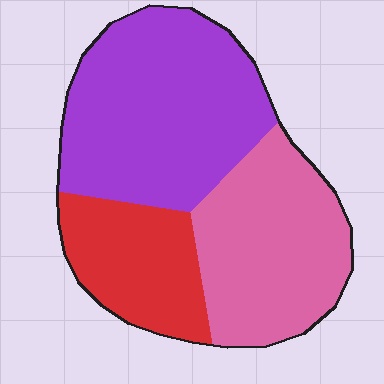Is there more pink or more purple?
Purple.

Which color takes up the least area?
Red, at roughly 20%.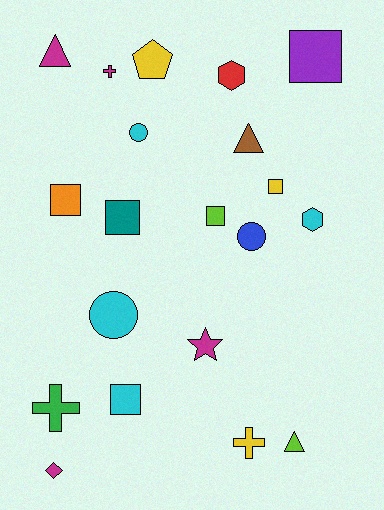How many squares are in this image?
There are 6 squares.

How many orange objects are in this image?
There is 1 orange object.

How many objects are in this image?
There are 20 objects.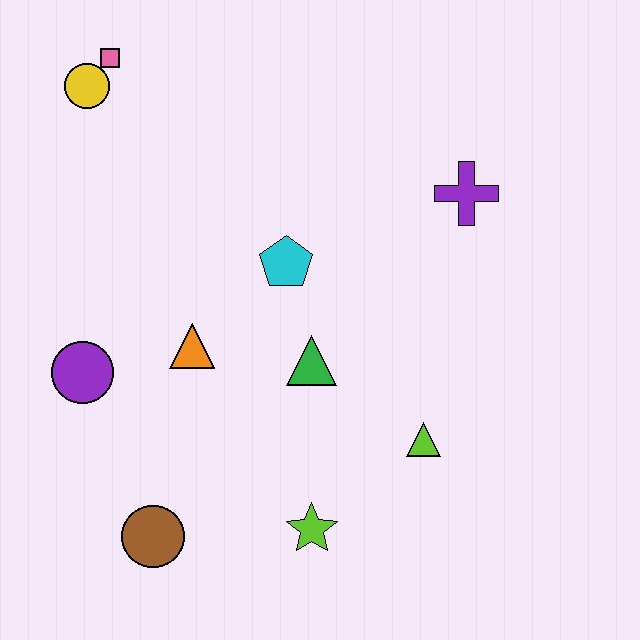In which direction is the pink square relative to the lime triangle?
The pink square is above the lime triangle.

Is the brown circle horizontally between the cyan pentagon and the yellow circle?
Yes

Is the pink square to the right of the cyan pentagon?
No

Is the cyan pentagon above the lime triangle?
Yes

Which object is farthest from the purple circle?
The purple cross is farthest from the purple circle.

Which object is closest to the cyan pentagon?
The green triangle is closest to the cyan pentagon.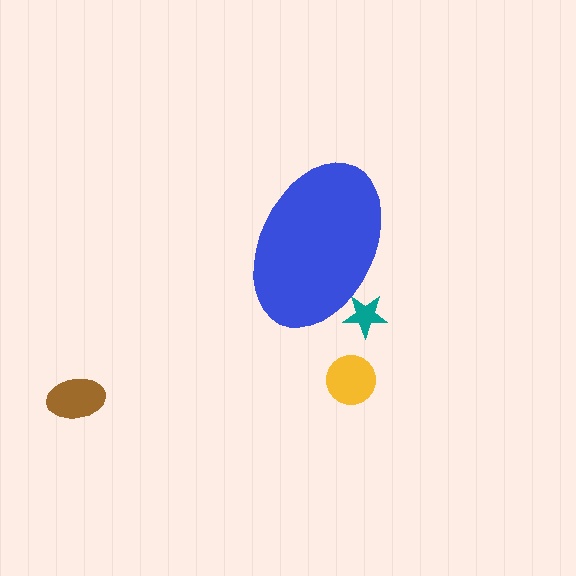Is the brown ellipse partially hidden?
No, the brown ellipse is fully visible.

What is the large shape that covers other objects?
A blue ellipse.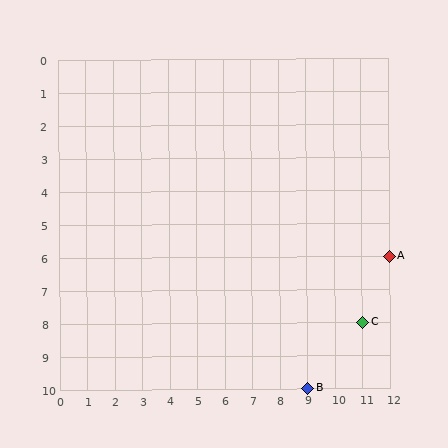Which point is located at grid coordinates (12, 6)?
Point A is at (12, 6).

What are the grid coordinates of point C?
Point C is at grid coordinates (11, 8).